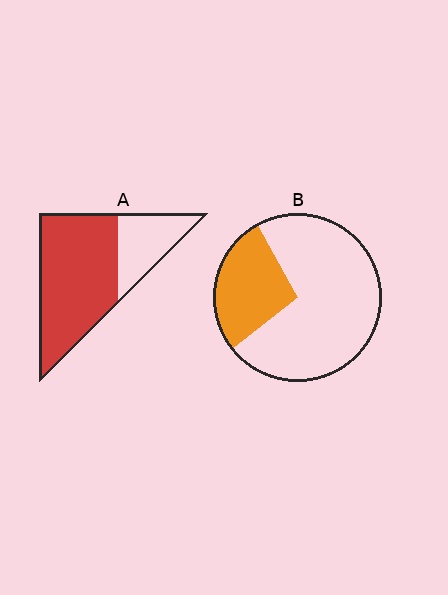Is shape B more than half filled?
No.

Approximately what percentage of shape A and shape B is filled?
A is approximately 70% and B is approximately 30%.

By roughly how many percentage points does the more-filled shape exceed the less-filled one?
By roughly 45 percentage points (A over B).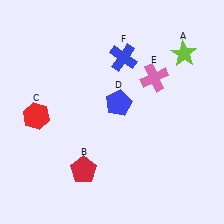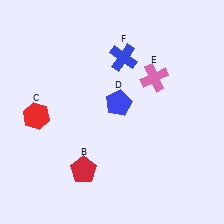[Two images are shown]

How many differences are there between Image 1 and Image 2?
There is 1 difference between the two images.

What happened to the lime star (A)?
The lime star (A) was removed in Image 2. It was in the top-right area of Image 1.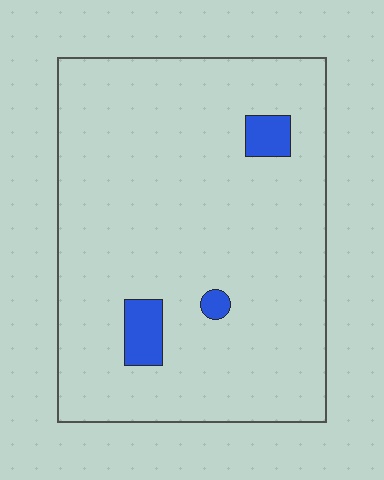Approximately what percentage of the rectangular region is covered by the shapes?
Approximately 5%.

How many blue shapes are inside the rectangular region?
3.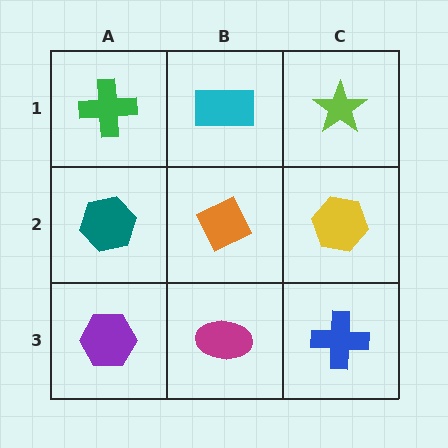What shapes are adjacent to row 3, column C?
A yellow hexagon (row 2, column C), a magenta ellipse (row 3, column B).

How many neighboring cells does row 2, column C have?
3.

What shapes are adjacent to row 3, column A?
A teal hexagon (row 2, column A), a magenta ellipse (row 3, column B).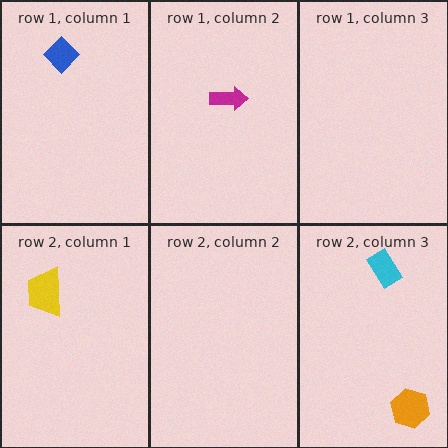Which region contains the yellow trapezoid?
The row 2, column 1 region.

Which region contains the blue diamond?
The row 1, column 1 region.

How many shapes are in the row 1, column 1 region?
1.